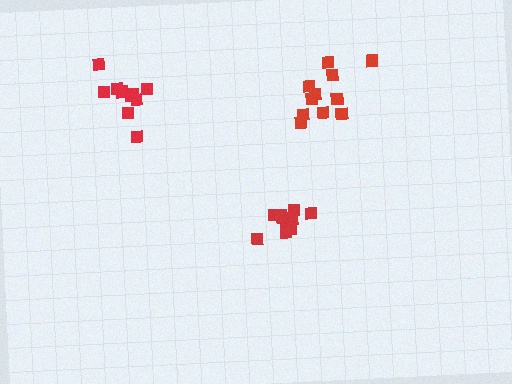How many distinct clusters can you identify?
There are 3 distinct clusters.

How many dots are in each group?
Group 1: 11 dots, Group 2: 10 dots, Group 3: 11 dots (32 total).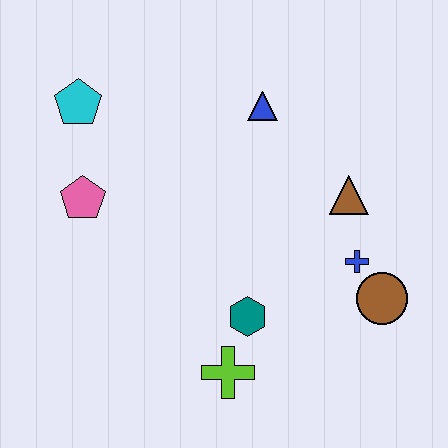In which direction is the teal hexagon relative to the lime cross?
The teal hexagon is above the lime cross.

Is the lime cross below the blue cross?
Yes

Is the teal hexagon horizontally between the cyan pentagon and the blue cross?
Yes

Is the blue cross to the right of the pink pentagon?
Yes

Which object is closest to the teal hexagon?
The lime cross is closest to the teal hexagon.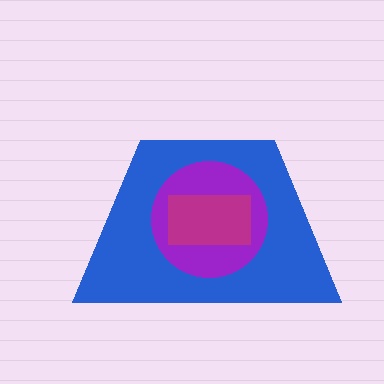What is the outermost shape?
The blue trapezoid.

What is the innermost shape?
The magenta rectangle.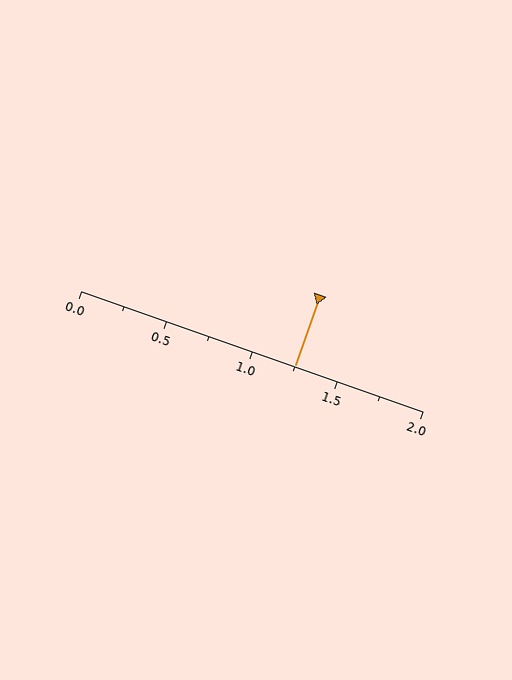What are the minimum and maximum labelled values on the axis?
The axis runs from 0.0 to 2.0.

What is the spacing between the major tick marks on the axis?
The major ticks are spaced 0.5 apart.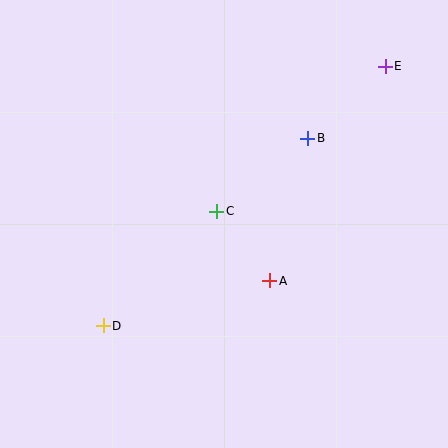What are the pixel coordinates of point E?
Point E is at (385, 66).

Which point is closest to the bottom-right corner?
Point A is closest to the bottom-right corner.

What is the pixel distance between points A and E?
The distance between A and E is 244 pixels.